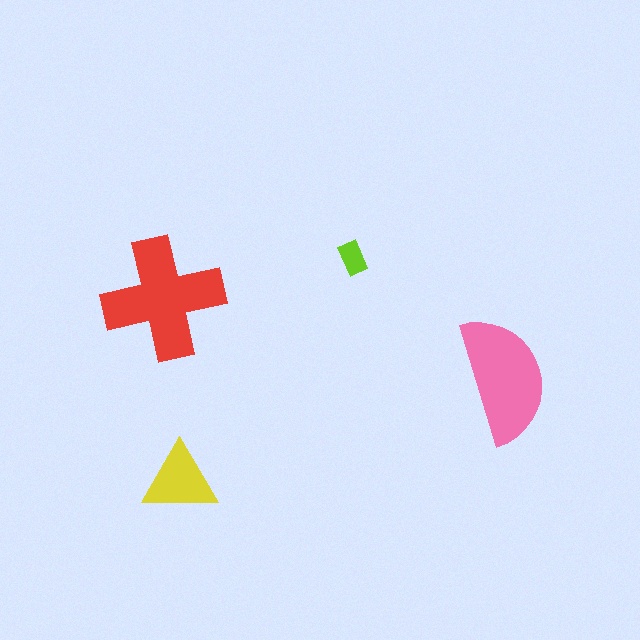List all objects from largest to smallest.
The red cross, the pink semicircle, the yellow triangle, the lime rectangle.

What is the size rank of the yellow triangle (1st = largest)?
3rd.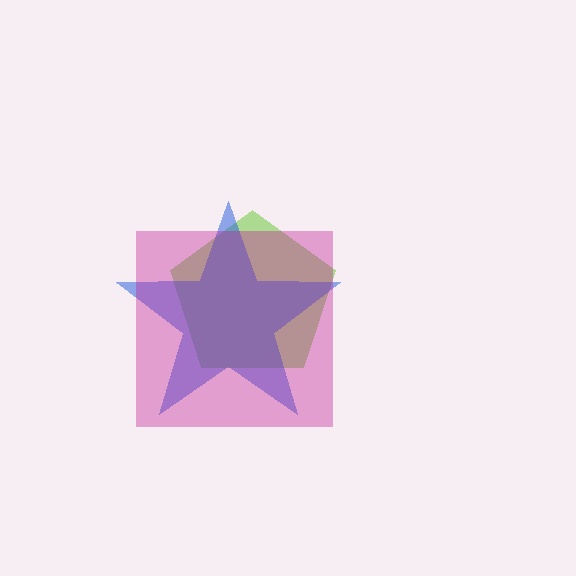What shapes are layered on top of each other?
The layered shapes are: a lime pentagon, a blue star, a magenta square.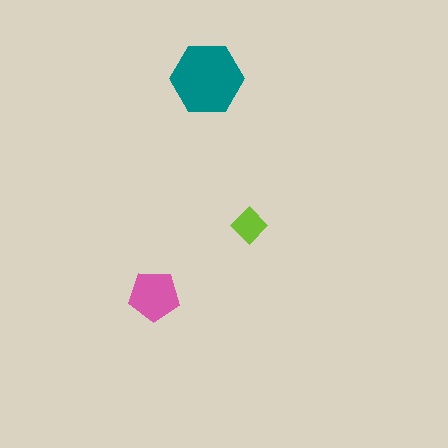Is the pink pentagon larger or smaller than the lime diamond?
Larger.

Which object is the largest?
The teal hexagon.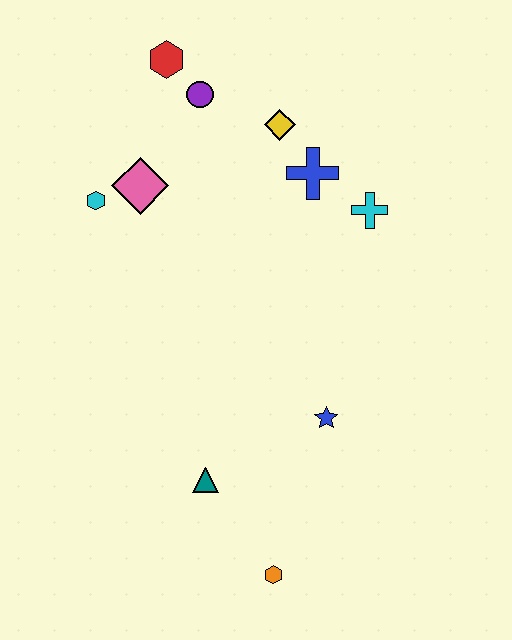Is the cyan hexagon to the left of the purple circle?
Yes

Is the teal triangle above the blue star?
No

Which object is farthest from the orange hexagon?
The red hexagon is farthest from the orange hexagon.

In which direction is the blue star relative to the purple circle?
The blue star is below the purple circle.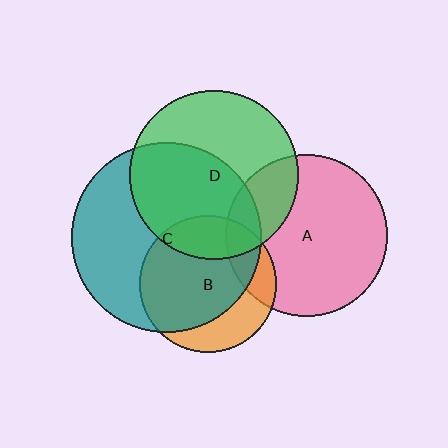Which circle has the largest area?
Circle C (teal).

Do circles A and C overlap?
Yes.